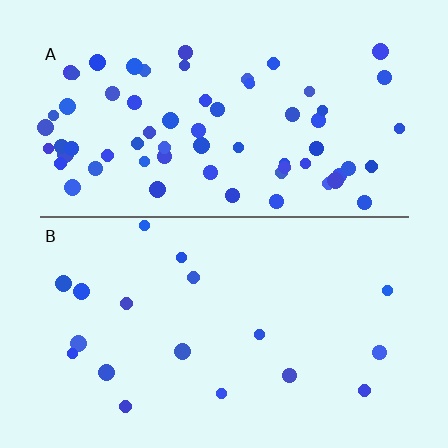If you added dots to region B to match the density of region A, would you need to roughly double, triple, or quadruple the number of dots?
Approximately quadruple.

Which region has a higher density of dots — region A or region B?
A (the top).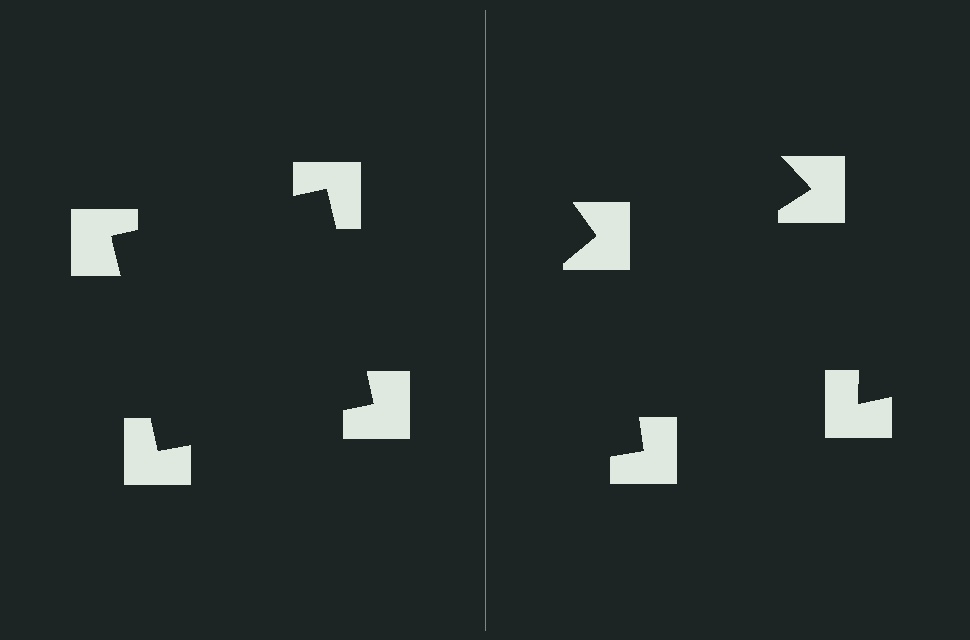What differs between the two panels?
The notched squares are positioned identically on both sides; only the wedge orientations differ. On the left they align to a square; on the right they are misaligned.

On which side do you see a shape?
An illusory square appears on the left side. On the right side the wedge cuts are rotated, so no coherent shape forms.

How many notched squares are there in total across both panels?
8 — 4 on each side.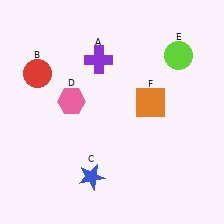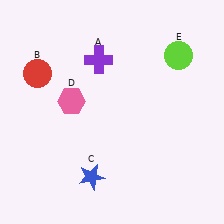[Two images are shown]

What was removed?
The orange square (F) was removed in Image 2.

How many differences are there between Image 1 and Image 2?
There is 1 difference between the two images.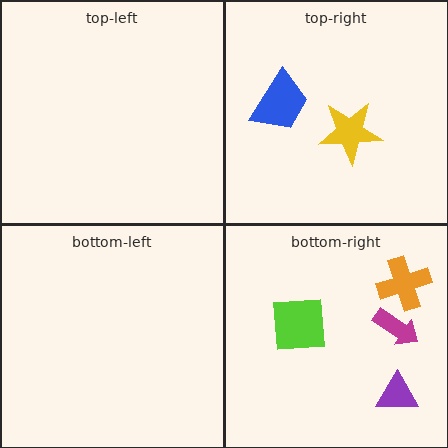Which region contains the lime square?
The bottom-right region.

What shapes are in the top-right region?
The blue trapezoid, the yellow star.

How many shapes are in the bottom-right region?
4.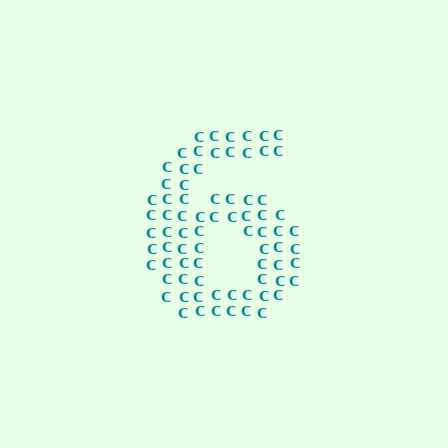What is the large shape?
The large shape is the digit 6.